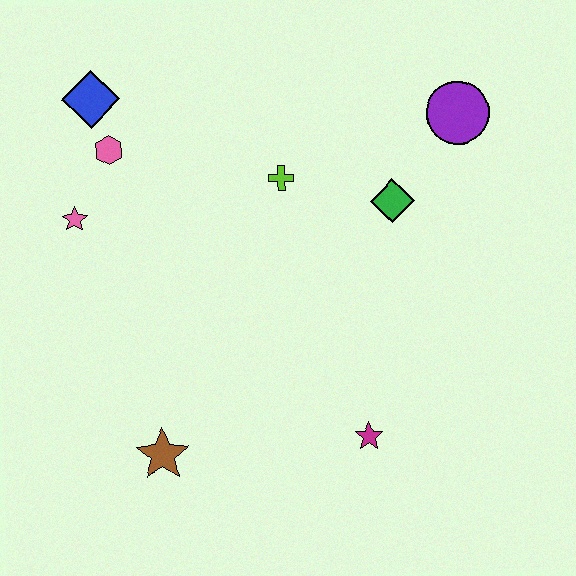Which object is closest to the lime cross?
The green diamond is closest to the lime cross.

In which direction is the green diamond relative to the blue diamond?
The green diamond is to the right of the blue diamond.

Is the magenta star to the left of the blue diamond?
No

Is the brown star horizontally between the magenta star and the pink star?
Yes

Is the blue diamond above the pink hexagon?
Yes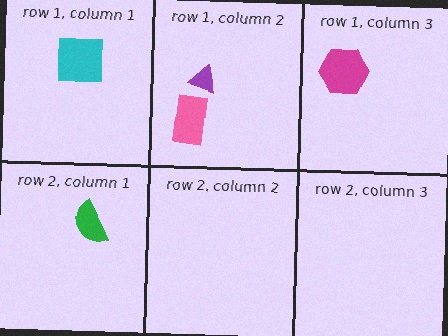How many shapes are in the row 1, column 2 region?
2.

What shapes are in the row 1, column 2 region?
The pink rectangle, the purple triangle.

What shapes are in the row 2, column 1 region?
The green semicircle.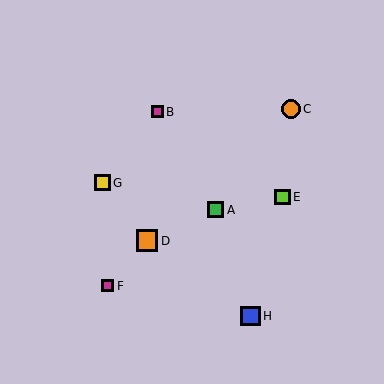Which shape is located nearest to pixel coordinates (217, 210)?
The green square (labeled A) at (216, 210) is nearest to that location.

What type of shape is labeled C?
Shape C is an orange circle.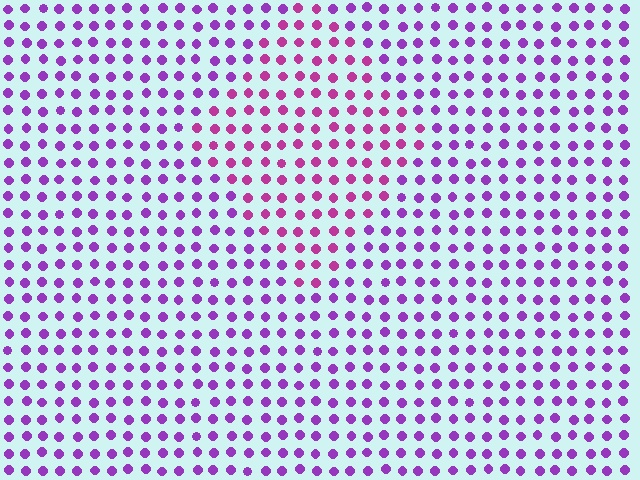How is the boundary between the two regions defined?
The boundary is defined purely by a slight shift in hue (about 34 degrees). Spacing, size, and orientation are identical on both sides.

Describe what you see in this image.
The image is filled with small purple elements in a uniform arrangement. A diamond-shaped region is visible where the elements are tinted to a slightly different hue, forming a subtle color boundary.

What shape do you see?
I see a diamond.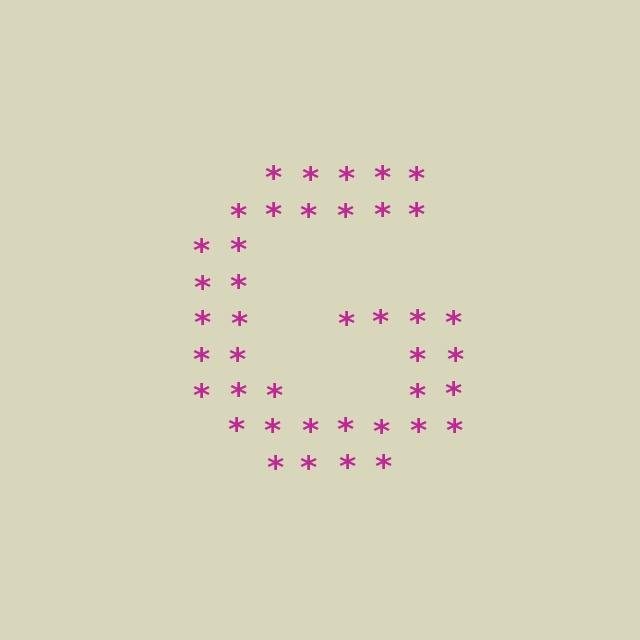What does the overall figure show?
The overall figure shows the letter G.